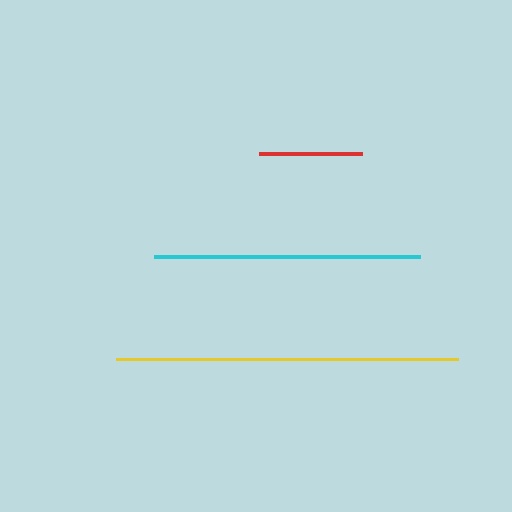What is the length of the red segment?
The red segment is approximately 103 pixels long.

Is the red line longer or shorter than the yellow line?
The yellow line is longer than the red line.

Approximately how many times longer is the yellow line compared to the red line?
The yellow line is approximately 3.3 times the length of the red line.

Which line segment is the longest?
The yellow line is the longest at approximately 343 pixels.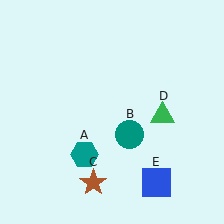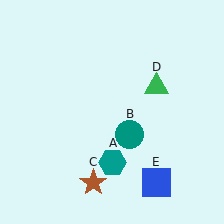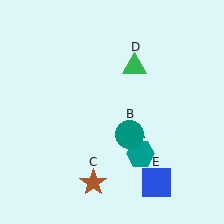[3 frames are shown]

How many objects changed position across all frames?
2 objects changed position: teal hexagon (object A), green triangle (object D).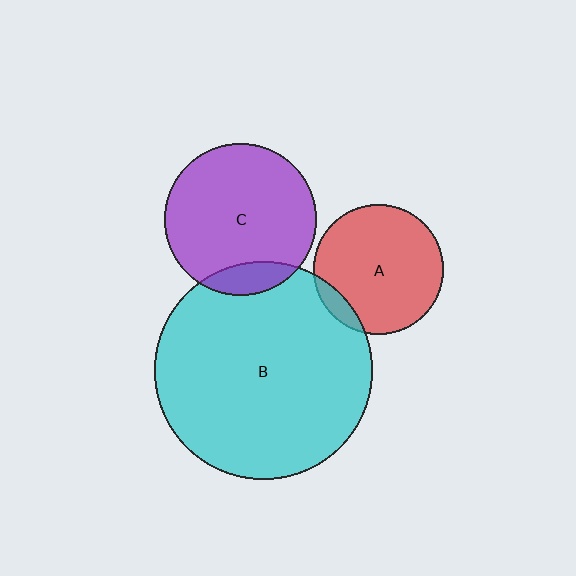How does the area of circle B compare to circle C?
Approximately 2.1 times.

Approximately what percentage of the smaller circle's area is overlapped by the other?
Approximately 10%.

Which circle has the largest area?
Circle B (cyan).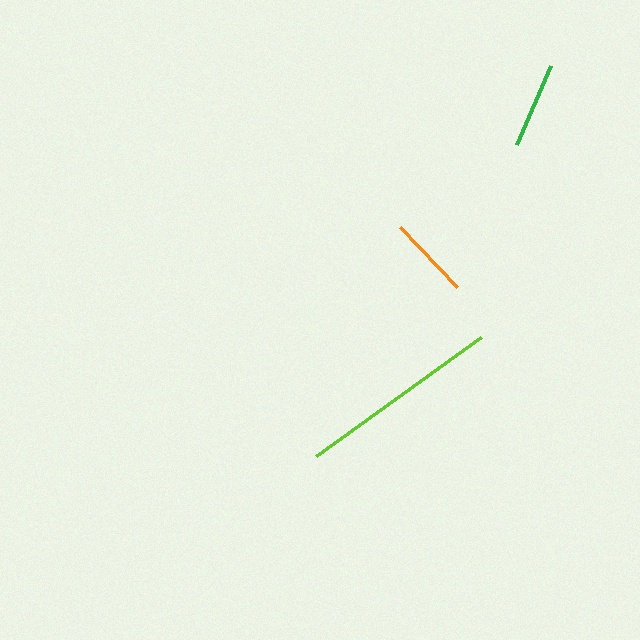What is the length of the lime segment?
The lime segment is approximately 203 pixels long.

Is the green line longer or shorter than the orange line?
The green line is longer than the orange line.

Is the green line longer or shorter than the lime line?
The lime line is longer than the green line.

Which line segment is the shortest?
The orange line is the shortest at approximately 82 pixels.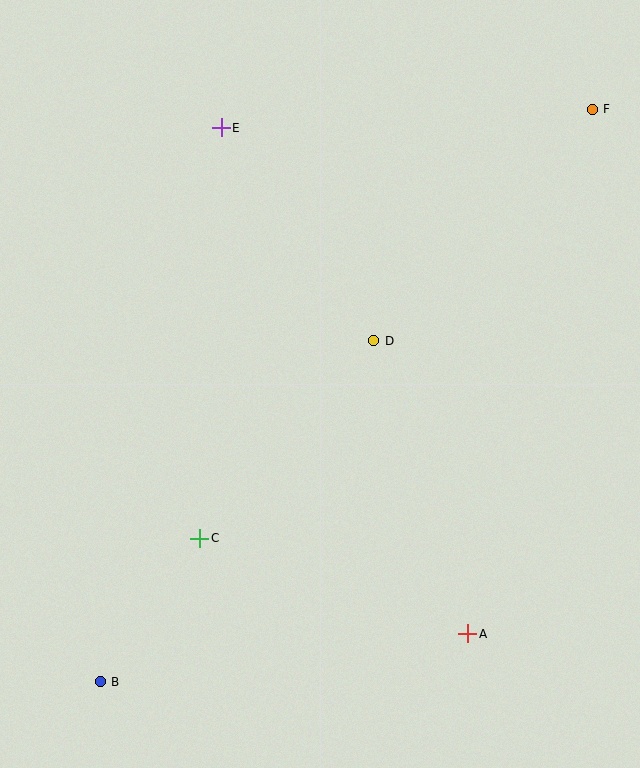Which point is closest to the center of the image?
Point D at (374, 341) is closest to the center.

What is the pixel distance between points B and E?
The distance between B and E is 567 pixels.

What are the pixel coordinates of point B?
Point B is at (100, 682).